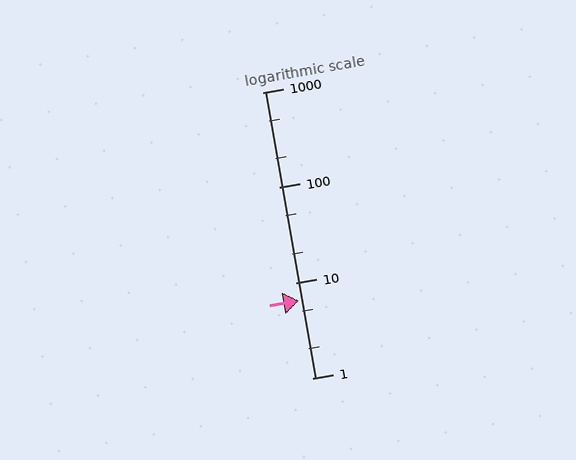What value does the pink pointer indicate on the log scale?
The pointer indicates approximately 6.5.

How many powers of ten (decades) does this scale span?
The scale spans 3 decades, from 1 to 1000.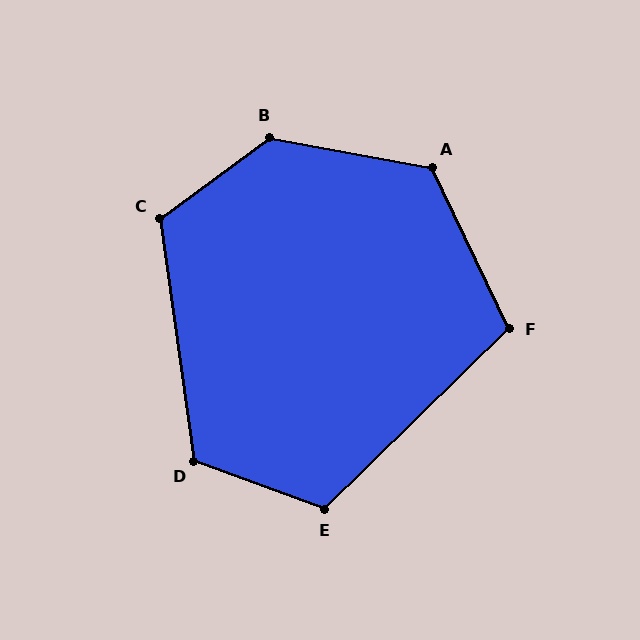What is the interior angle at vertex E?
Approximately 115 degrees (obtuse).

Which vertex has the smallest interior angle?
F, at approximately 109 degrees.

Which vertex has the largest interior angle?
B, at approximately 133 degrees.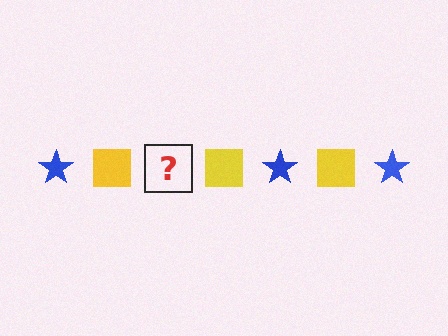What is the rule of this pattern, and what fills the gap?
The rule is that the pattern alternates between blue star and yellow square. The gap should be filled with a blue star.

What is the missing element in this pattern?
The missing element is a blue star.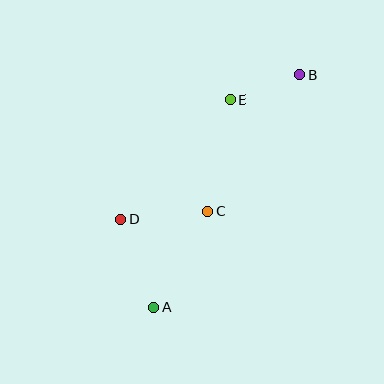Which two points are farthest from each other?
Points A and B are farthest from each other.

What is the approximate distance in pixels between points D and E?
The distance between D and E is approximately 162 pixels.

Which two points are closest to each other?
Points B and E are closest to each other.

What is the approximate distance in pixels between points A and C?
The distance between A and C is approximately 111 pixels.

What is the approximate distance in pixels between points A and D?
The distance between A and D is approximately 95 pixels.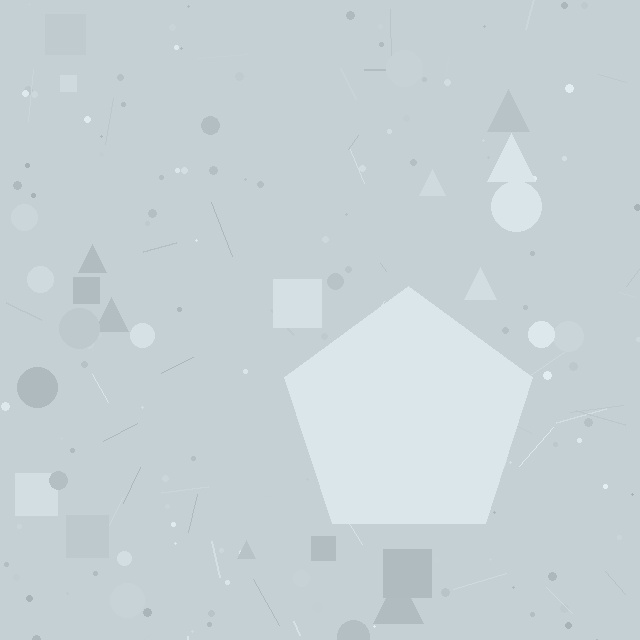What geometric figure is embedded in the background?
A pentagon is embedded in the background.